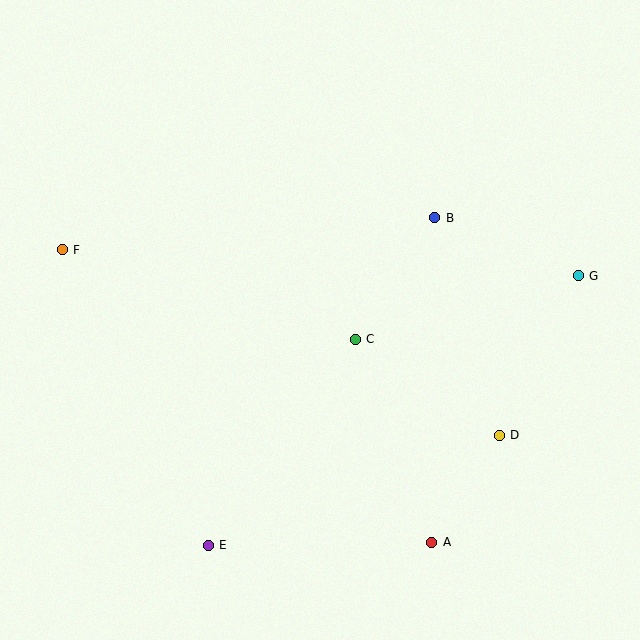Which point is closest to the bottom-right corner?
Point A is closest to the bottom-right corner.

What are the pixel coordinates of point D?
Point D is at (499, 435).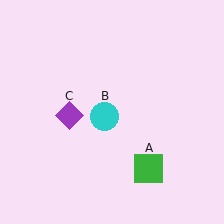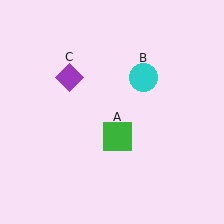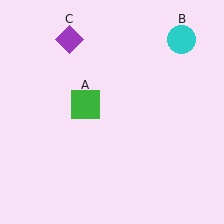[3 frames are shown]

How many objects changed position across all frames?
3 objects changed position: green square (object A), cyan circle (object B), purple diamond (object C).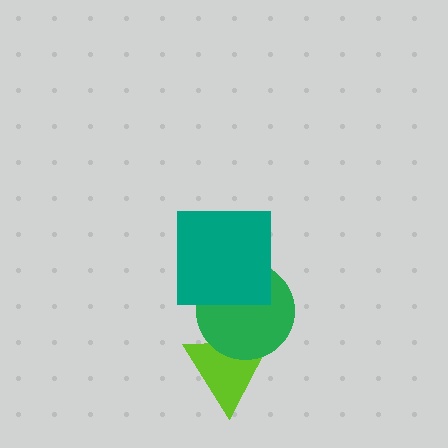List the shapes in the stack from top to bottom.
From top to bottom: the teal square, the green circle, the lime triangle.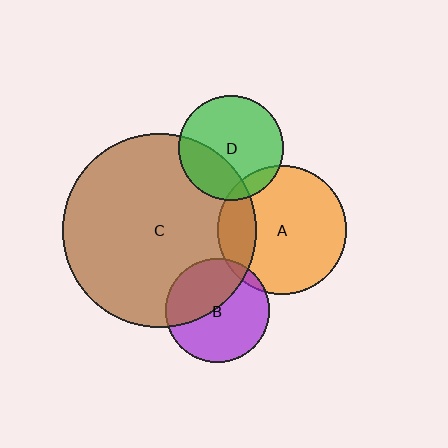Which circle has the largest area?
Circle C (brown).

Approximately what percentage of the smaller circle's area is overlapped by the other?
Approximately 30%.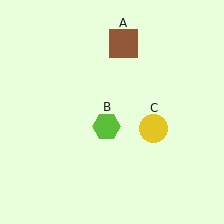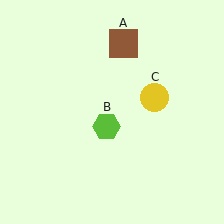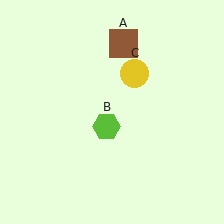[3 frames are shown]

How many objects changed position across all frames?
1 object changed position: yellow circle (object C).